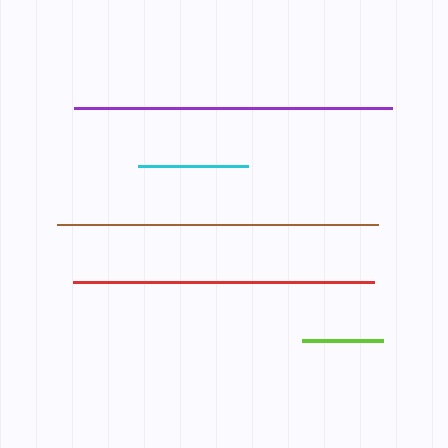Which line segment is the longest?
The brown line is the longest at approximately 320 pixels.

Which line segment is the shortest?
The lime line is the shortest at approximately 81 pixels.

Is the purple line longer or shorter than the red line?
The purple line is longer than the red line.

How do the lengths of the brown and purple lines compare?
The brown and purple lines are approximately the same length.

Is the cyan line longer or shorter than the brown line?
The brown line is longer than the cyan line.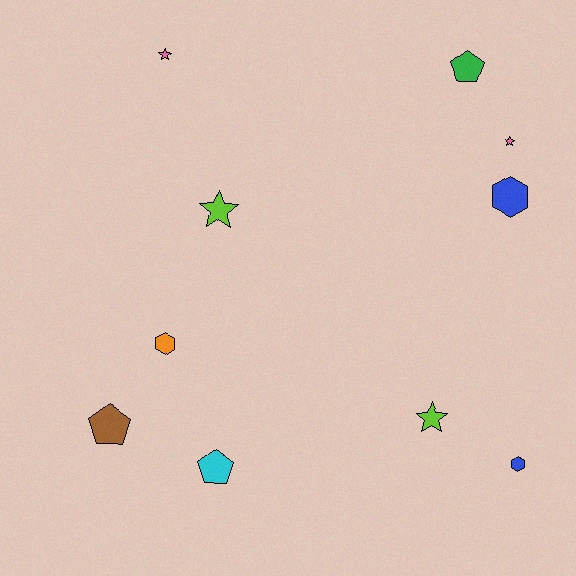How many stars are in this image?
There are 4 stars.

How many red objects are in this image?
There are no red objects.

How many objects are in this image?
There are 10 objects.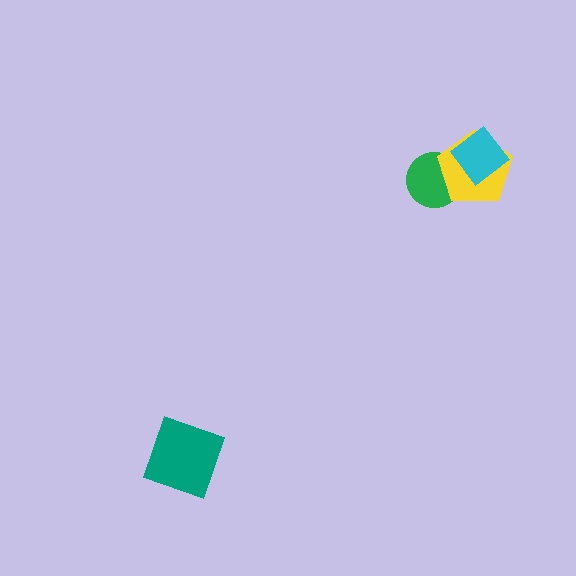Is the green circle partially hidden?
Yes, it is partially covered by another shape.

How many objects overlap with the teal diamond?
0 objects overlap with the teal diamond.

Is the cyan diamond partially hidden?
No, no other shape covers it.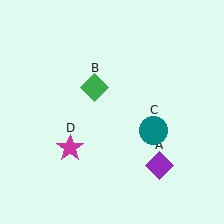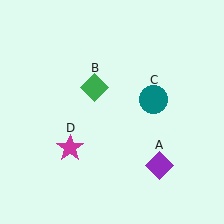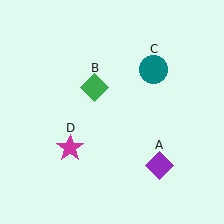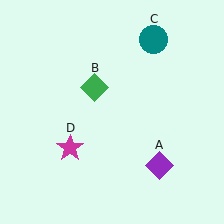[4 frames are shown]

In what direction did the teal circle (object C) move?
The teal circle (object C) moved up.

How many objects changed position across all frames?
1 object changed position: teal circle (object C).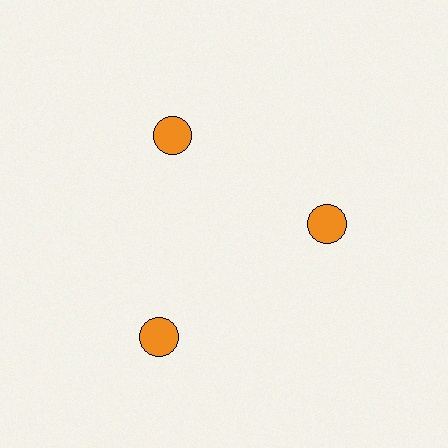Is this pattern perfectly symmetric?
No. The 3 orange circles are arranged in a ring, but one element near the 7 o'clock position is pushed outward from the center, breaking the 3-fold rotational symmetry.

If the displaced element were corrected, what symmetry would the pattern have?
It would have 3-fold rotational symmetry — the pattern would map onto itself every 120 degrees.